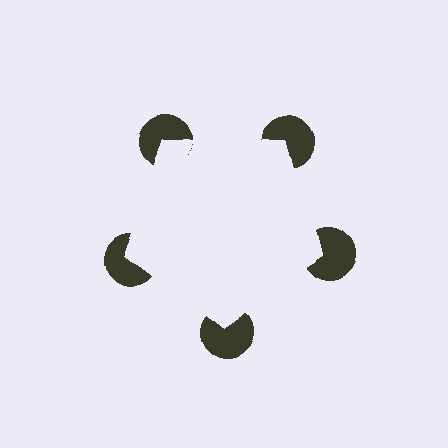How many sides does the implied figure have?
5 sides.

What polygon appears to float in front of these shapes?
An illusory pentagon — its edges are inferred from the aligned wedge cuts in the pac-man discs, not physically drawn.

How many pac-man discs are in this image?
There are 5 — one at each vertex of the illusory pentagon.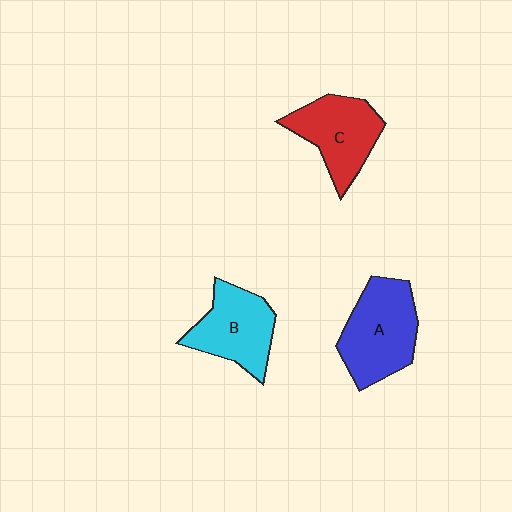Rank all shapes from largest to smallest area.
From largest to smallest: A (blue), B (cyan), C (red).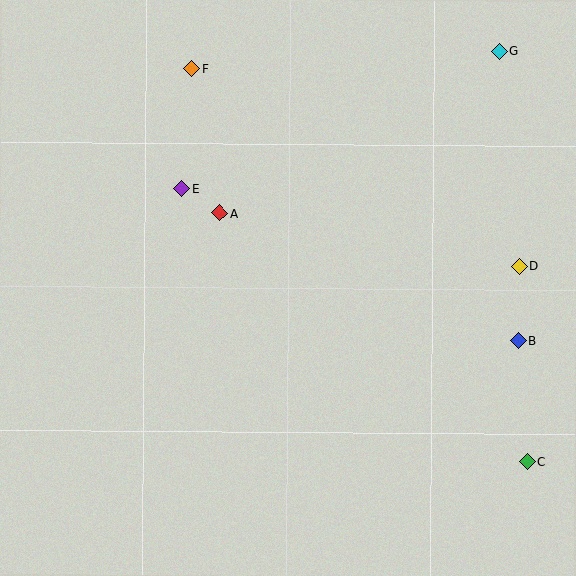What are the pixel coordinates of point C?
Point C is at (527, 462).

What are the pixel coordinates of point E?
Point E is at (182, 189).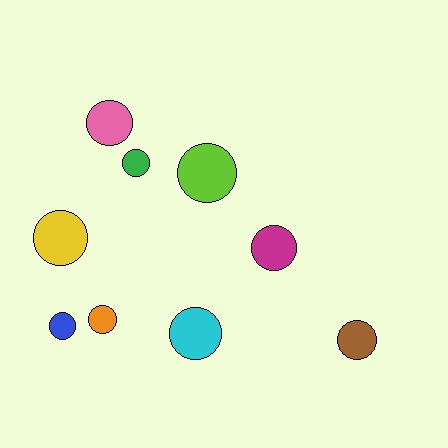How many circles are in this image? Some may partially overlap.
There are 9 circles.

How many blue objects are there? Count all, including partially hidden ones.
There is 1 blue object.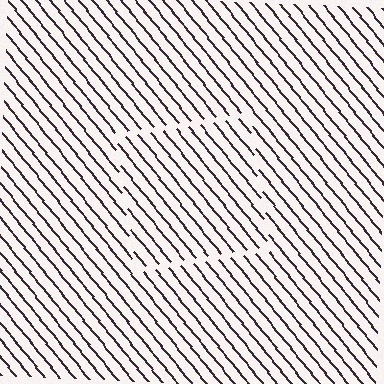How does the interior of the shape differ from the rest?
The interior of the shape contains the same grating, shifted by half a period — the contour is defined by the phase discontinuity where line-ends from the inner and outer gratings abut.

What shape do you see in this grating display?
An illusory square. The interior of the shape contains the same grating, shifted by half a period — the contour is defined by the phase discontinuity where line-ends from the inner and outer gratings abut.